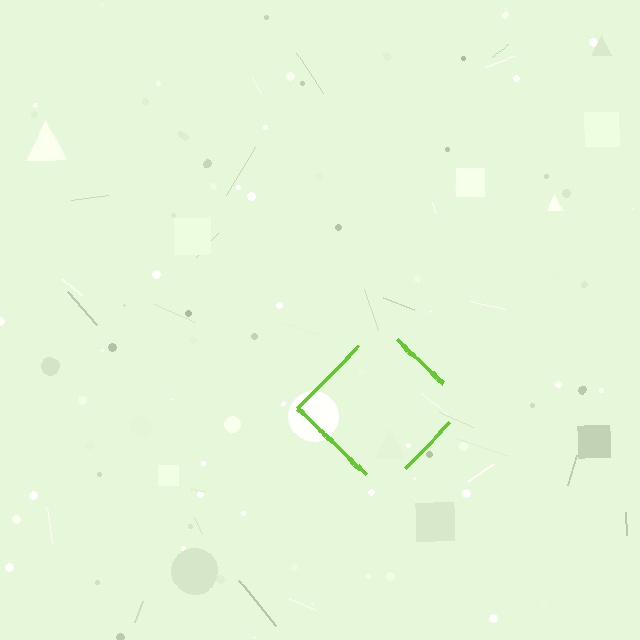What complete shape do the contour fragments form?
The contour fragments form a diamond.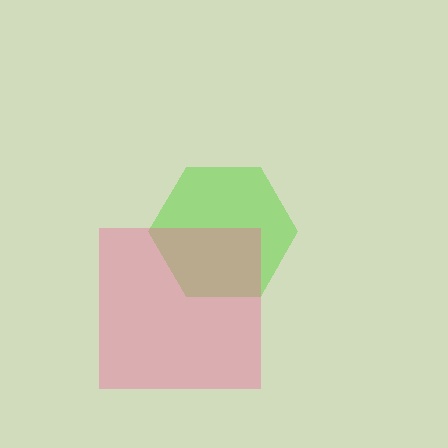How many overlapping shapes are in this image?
There are 2 overlapping shapes in the image.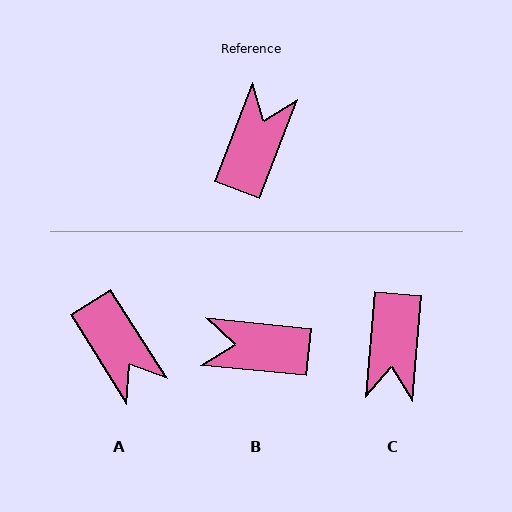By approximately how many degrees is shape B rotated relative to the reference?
Approximately 105 degrees counter-clockwise.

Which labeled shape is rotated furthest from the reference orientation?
C, about 164 degrees away.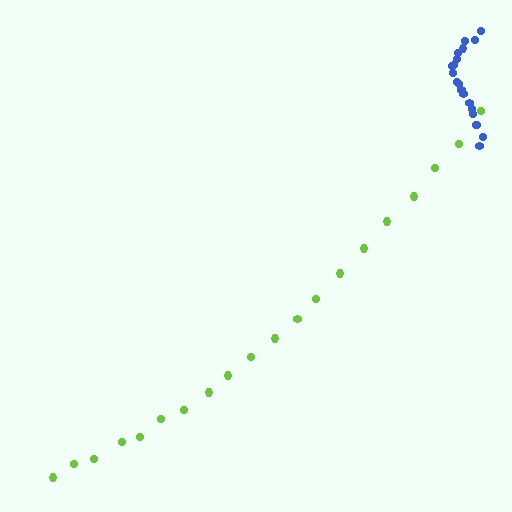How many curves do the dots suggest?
There are 2 distinct paths.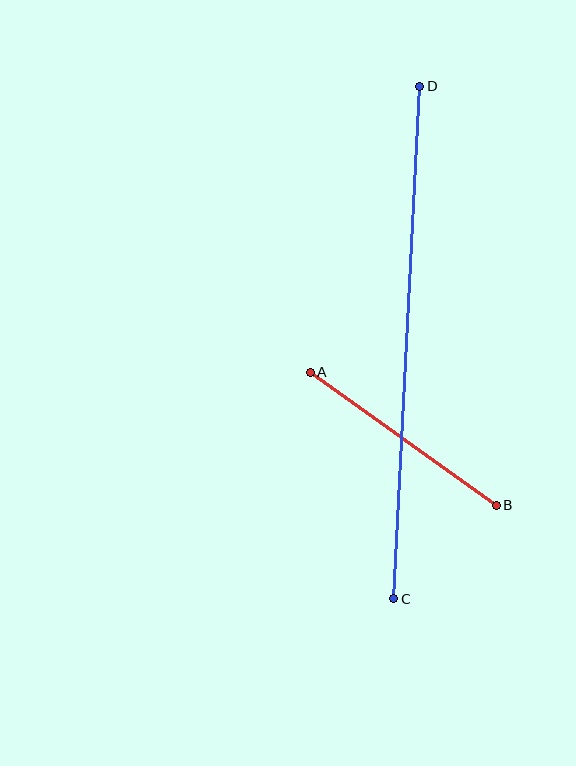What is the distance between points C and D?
The distance is approximately 513 pixels.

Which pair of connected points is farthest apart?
Points C and D are farthest apart.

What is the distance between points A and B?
The distance is approximately 229 pixels.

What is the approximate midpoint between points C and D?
The midpoint is at approximately (407, 343) pixels.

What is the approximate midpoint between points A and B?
The midpoint is at approximately (403, 439) pixels.